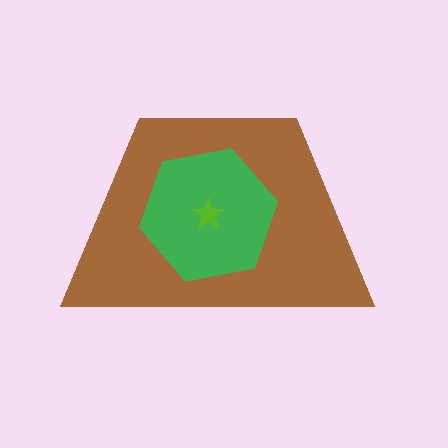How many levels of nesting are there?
3.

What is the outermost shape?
The brown trapezoid.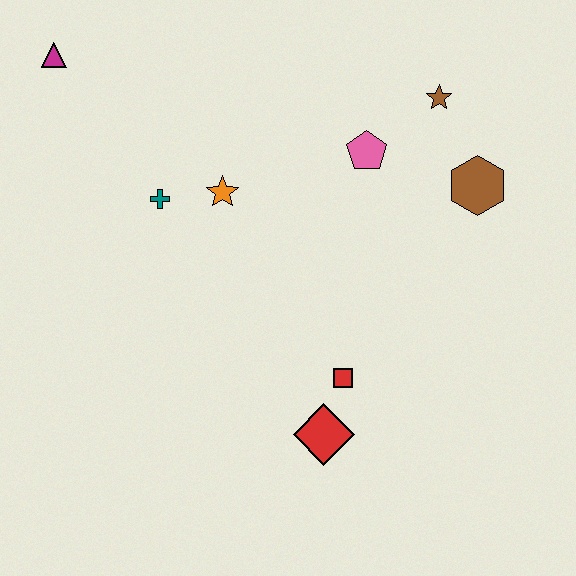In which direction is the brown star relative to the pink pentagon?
The brown star is to the right of the pink pentagon.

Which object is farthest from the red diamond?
The magenta triangle is farthest from the red diamond.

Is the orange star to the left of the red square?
Yes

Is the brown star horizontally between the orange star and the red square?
No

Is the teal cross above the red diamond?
Yes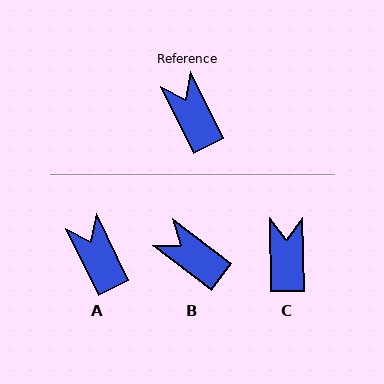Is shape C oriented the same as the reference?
No, it is off by about 25 degrees.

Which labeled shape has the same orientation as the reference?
A.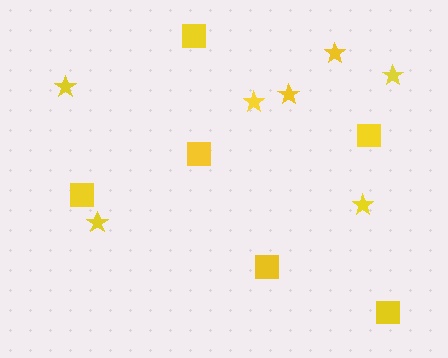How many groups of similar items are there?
There are 2 groups: one group of squares (6) and one group of stars (7).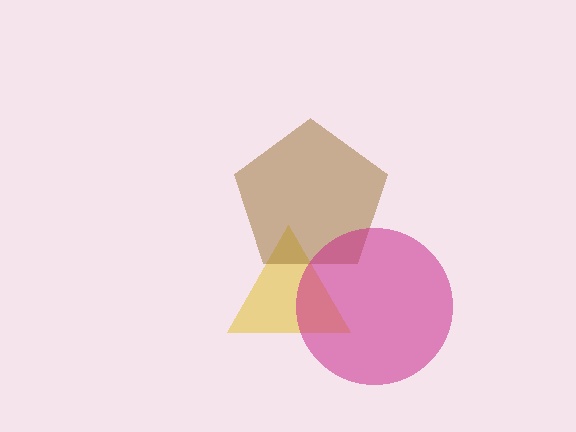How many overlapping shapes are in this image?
There are 3 overlapping shapes in the image.